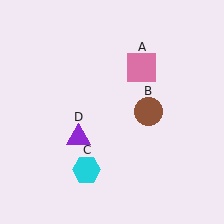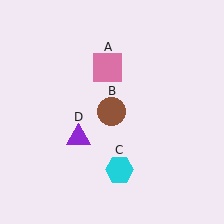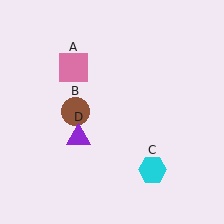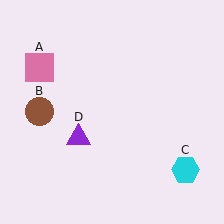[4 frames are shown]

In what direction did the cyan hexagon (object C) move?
The cyan hexagon (object C) moved right.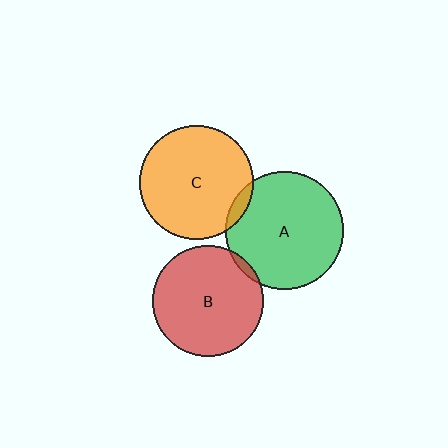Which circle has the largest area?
Circle A (green).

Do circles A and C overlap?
Yes.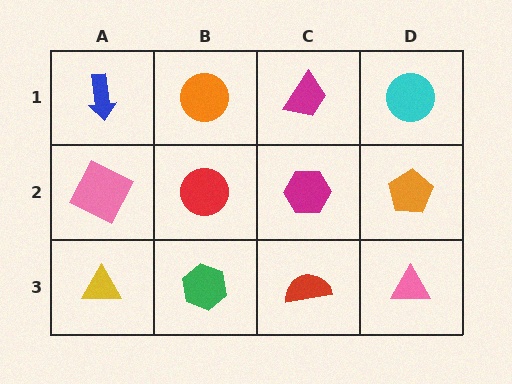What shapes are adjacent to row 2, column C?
A magenta trapezoid (row 1, column C), a red semicircle (row 3, column C), a red circle (row 2, column B), an orange pentagon (row 2, column D).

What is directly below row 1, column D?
An orange pentagon.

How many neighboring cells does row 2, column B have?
4.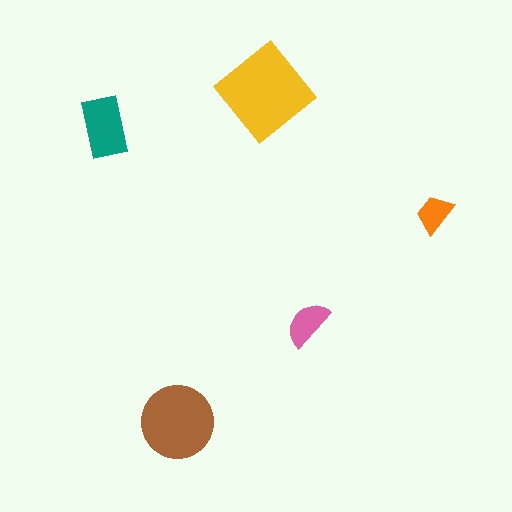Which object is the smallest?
The orange trapezoid.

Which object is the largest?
The yellow diamond.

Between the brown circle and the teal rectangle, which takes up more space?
The brown circle.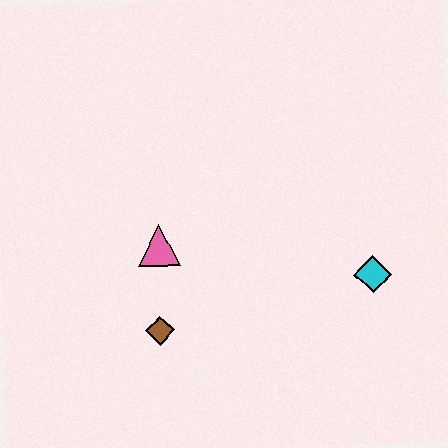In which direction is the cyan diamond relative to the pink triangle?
The cyan diamond is to the right of the pink triangle.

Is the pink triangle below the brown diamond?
No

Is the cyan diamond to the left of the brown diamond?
No